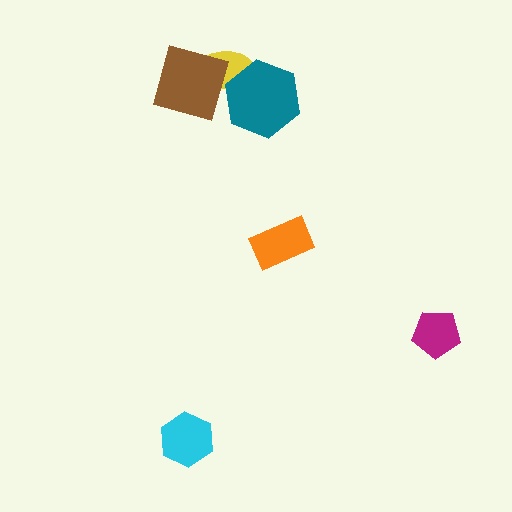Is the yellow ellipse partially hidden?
Yes, it is partially covered by another shape.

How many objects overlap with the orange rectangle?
0 objects overlap with the orange rectangle.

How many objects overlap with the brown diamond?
2 objects overlap with the brown diamond.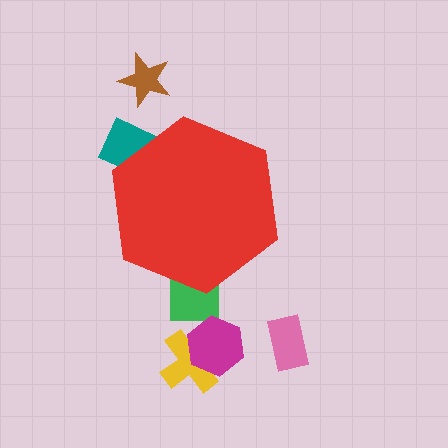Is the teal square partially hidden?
Yes, the teal square is partially hidden behind the red hexagon.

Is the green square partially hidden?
Yes, the green square is partially hidden behind the red hexagon.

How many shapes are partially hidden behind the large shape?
2 shapes are partially hidden.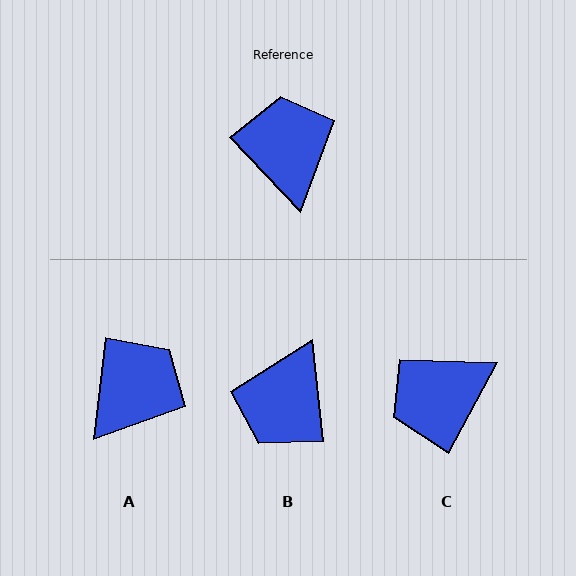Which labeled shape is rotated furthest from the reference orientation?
B, about 143 degrees away.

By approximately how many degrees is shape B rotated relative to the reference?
Approximately 143 degrees counter-clockwise.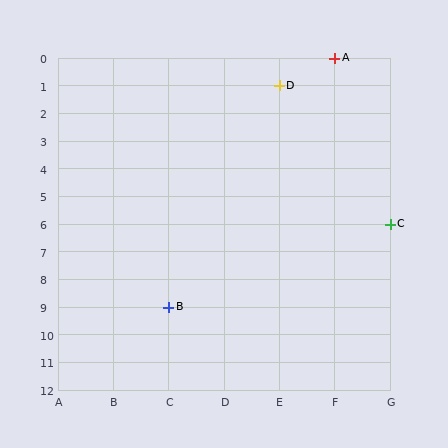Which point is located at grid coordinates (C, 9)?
Point B is at (C, 9).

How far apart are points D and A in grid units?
Points D and A are 1 column and 1 row apart (about 1.4 grid units diagonally).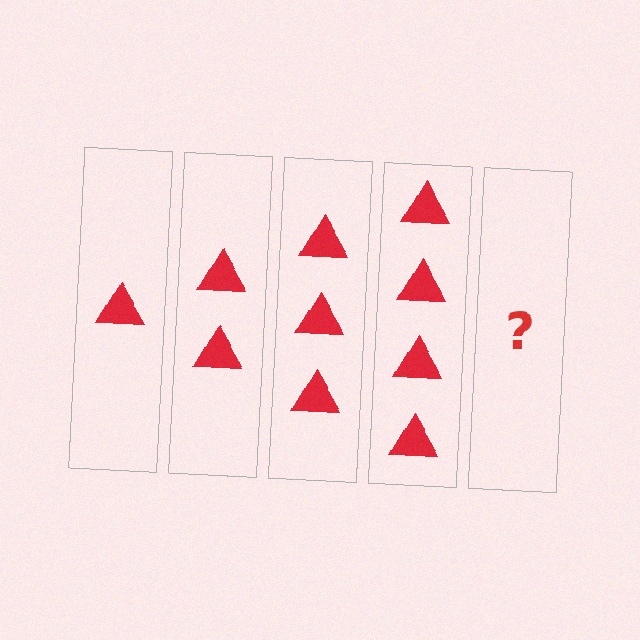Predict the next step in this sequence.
The next step is 5 triangles.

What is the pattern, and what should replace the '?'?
The pattern is that each step adds one more triangle. The '?' should be 5 triangles.